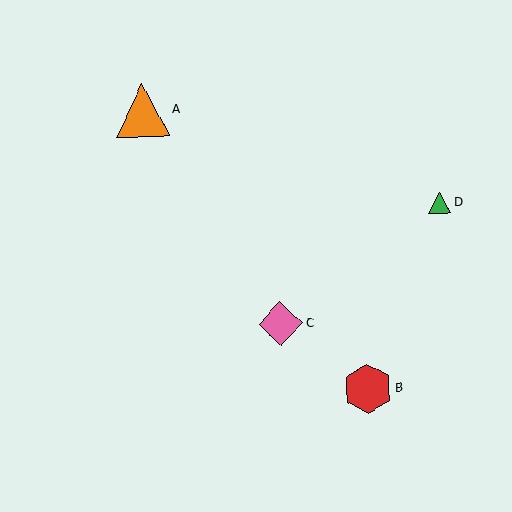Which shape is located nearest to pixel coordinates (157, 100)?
The orange triangle (labeled A) at (142, 111) is nearest to that location.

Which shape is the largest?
The orange triangle (labeled A) is the largest.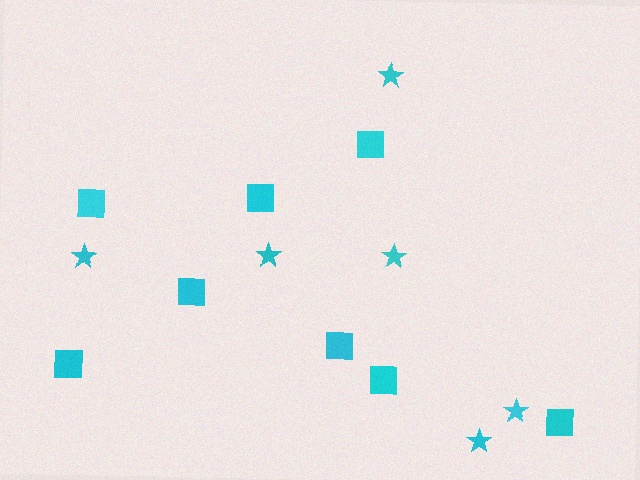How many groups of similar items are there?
There are 2 groups: one group of stars (6) and one group of squares (8).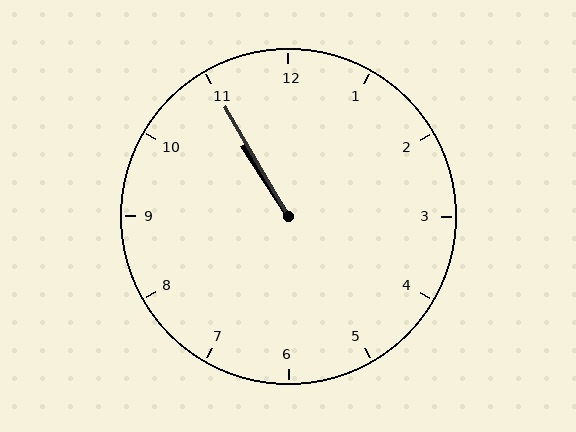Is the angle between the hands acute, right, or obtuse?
It is acute.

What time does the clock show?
10:55.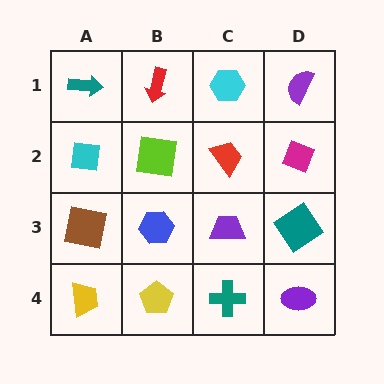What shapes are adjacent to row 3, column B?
A lime square (row 2, column B), a yellow pentagon (row 4, column B), a brown square (row 3, column A), a purple trapezoid (row 3, column C).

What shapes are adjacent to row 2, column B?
A red arrow (row 1, column B), a blue hexagon (row 3, column B), a cyan square (row 2, column A), a red trapezoid (row 2, column C).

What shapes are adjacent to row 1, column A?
A cyan square (row 2, column A), a red arrow (row 1, column B).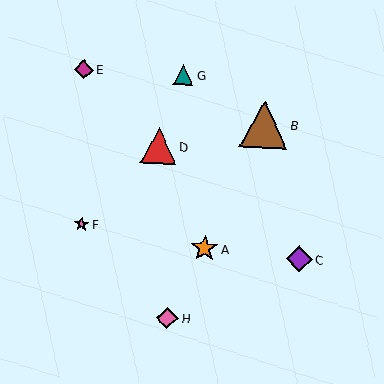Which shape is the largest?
The brown triangle (labeled B) is the largest.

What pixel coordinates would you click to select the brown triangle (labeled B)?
Click at (264, 124) to select the brown triangle B.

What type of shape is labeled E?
Shape E is a magenta diamond.